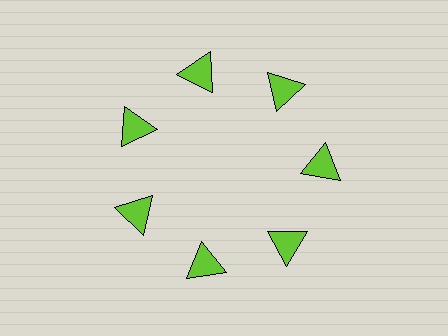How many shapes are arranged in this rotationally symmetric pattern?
There are 7 shapes, arranged in 7 groups of 1.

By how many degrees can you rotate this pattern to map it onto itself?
The pattern maps onto itself every 51 degrees of rotation.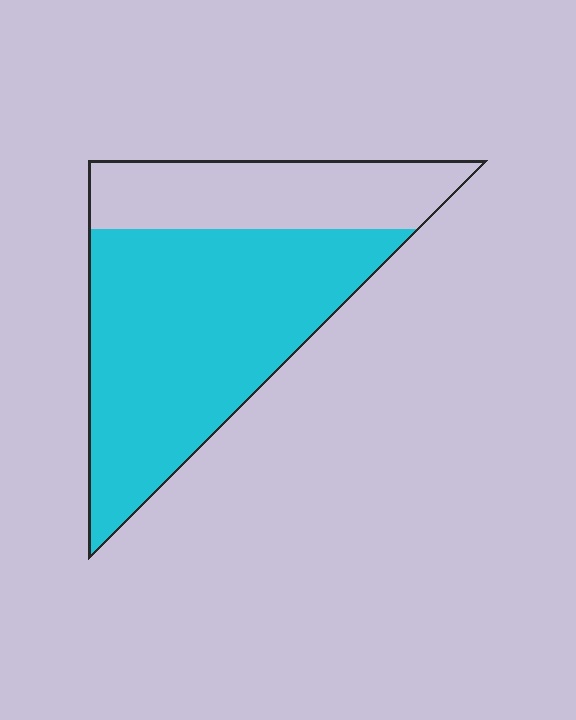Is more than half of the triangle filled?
Yes.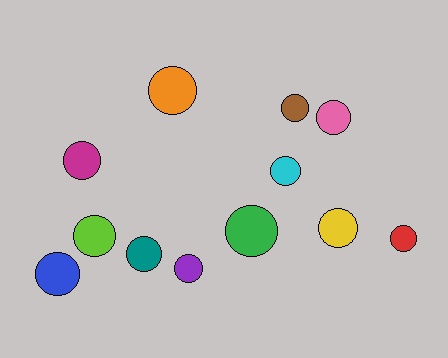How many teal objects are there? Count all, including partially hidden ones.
There is 1 teal object.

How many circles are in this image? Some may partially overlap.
There are 12 circles.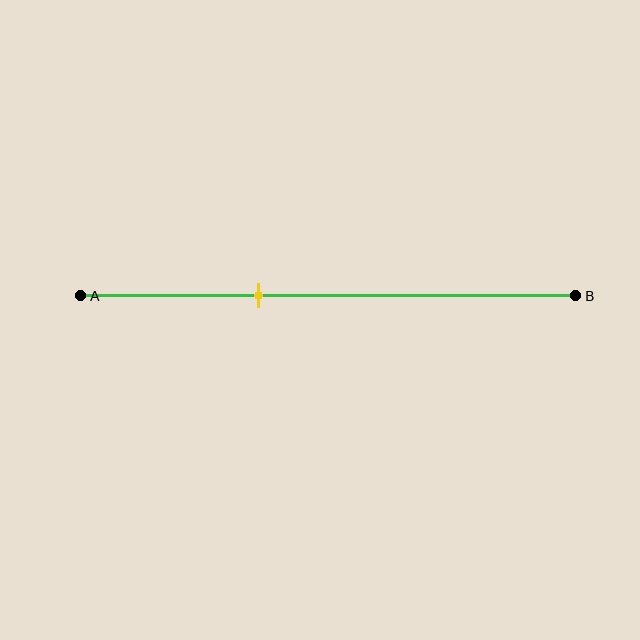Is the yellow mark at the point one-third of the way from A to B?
Yes, the mark is approximately at the one-third point.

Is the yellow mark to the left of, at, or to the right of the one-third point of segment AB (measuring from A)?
The yellow mark is approximately at the one-third point of segment AB.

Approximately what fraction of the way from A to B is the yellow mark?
The yellow mark is approximately 35% of the way from A to B.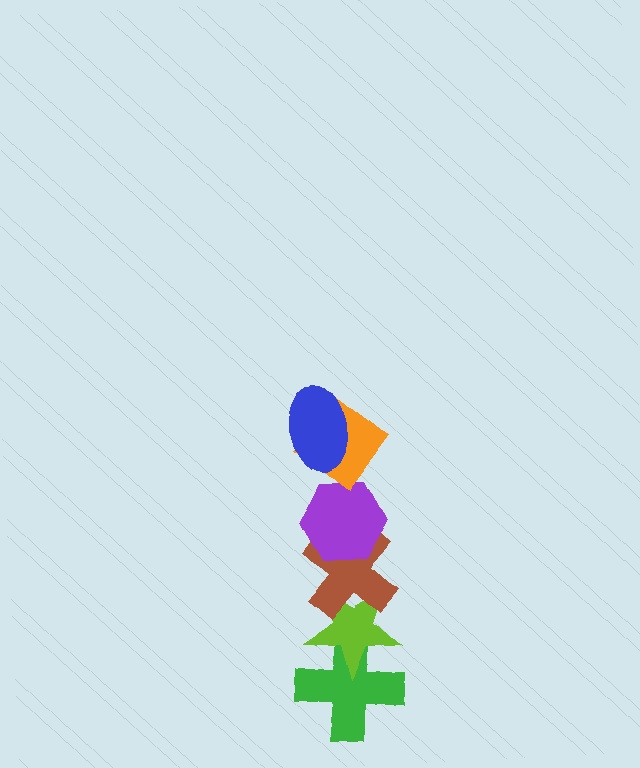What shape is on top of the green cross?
The lime star is on top of the green cross.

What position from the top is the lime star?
The lime star is 5th from the top.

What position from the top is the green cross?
The green cross is 6th from the top.